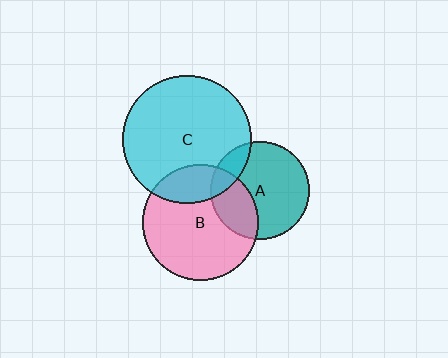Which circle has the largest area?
Circle C (cyan).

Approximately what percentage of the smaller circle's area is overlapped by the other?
Approximately 20%.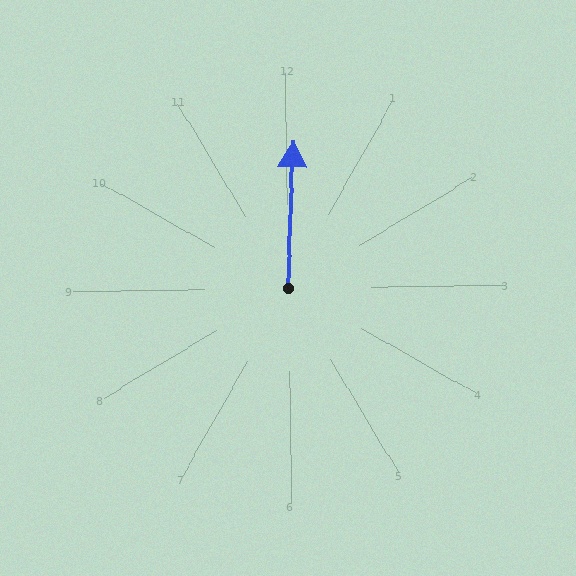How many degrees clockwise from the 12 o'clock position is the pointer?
Approximately 3 degrees.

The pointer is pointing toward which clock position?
Roughly 12 o'clock.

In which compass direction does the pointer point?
North.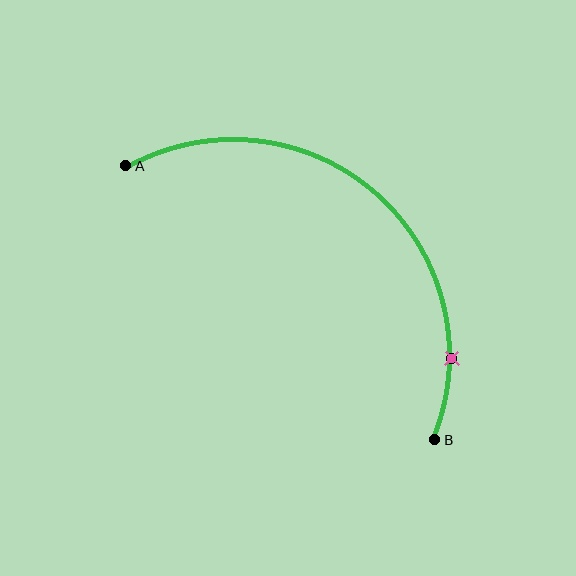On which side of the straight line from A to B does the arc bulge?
The arc bulges above and to the right of the straight line connecting A and B.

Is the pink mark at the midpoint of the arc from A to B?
No. The pink mark lies on the arc but is closer to endpoint B. The arc midpoint would be at the point on the curve equidistant along the arc from both A and B.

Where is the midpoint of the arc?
The arc midpoint is the point on the curve farthest from the straight line joining A and B. It sits above and to the right of that line.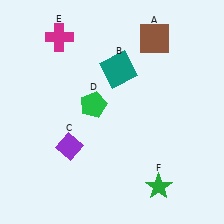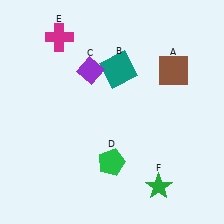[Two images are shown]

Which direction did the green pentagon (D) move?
The green pentagon (D) moved down.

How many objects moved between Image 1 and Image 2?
3 objects moved between the two images.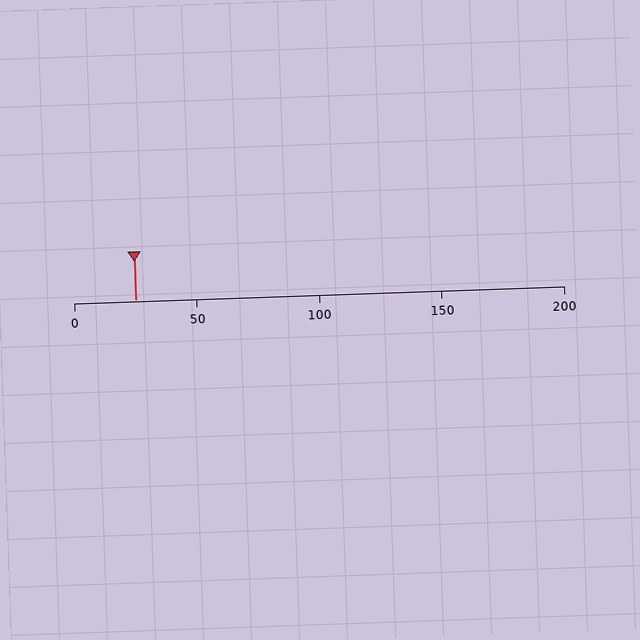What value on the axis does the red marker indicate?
The marker indicates approximately 25.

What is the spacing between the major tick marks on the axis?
The major ticks are spaced 50 apart.